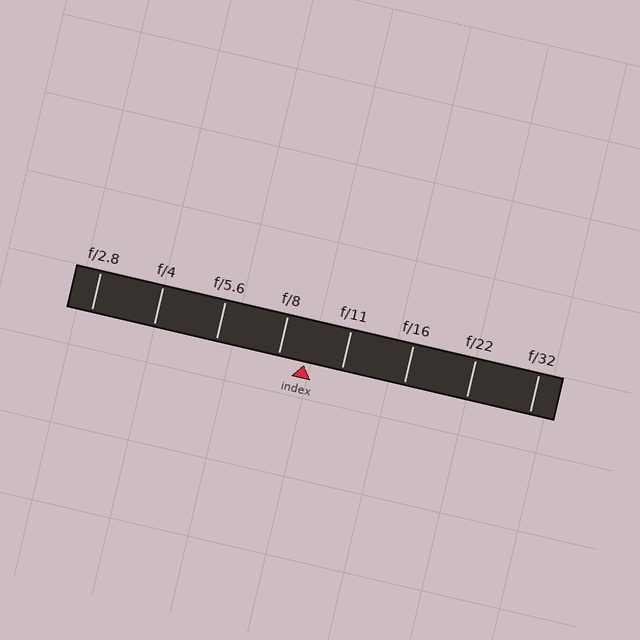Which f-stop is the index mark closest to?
The index mark is closest to f/8.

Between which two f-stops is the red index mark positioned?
The index mark is between f/8 and f/11.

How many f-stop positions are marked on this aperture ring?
There are 8 f-stop positions marked.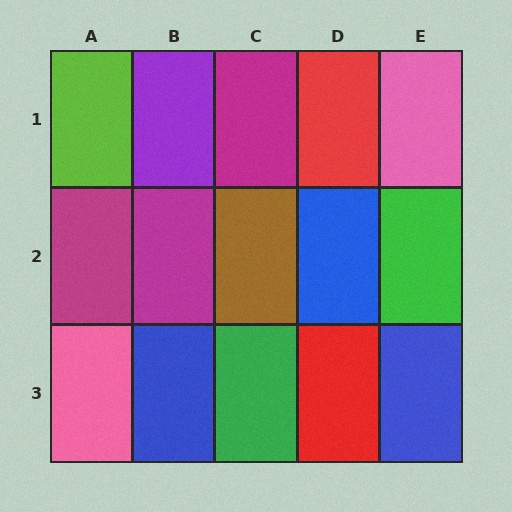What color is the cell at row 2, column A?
Magenta.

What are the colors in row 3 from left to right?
Pink, blue, green, red, blue.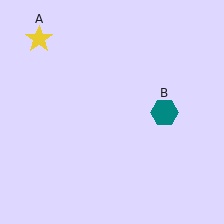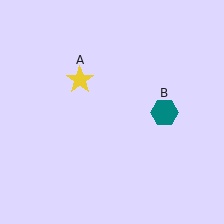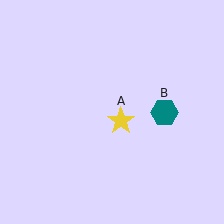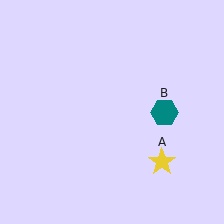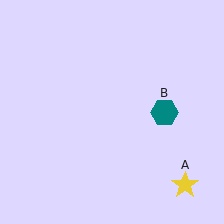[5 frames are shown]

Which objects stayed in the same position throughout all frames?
Teal hexagon (object B) remained stationary.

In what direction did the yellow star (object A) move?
The yellow star (object A) moved down and to the right.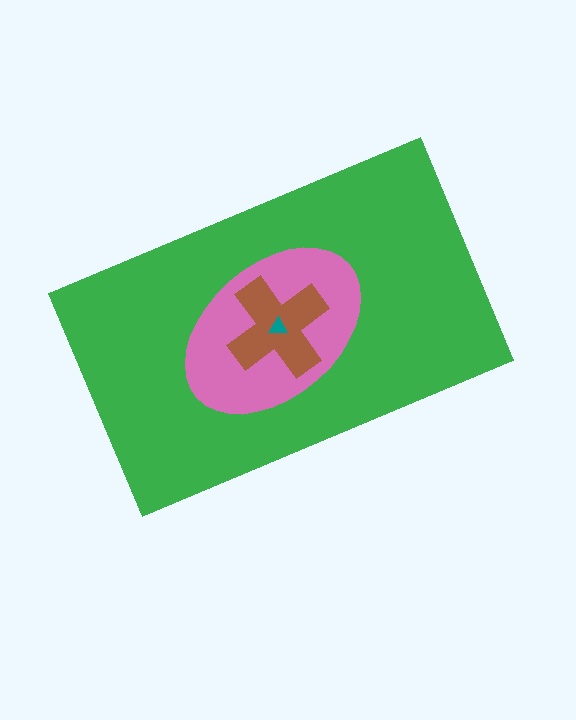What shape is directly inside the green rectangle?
The pink ellipse.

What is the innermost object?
The teal triangle.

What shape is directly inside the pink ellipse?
The brown cross.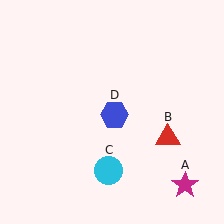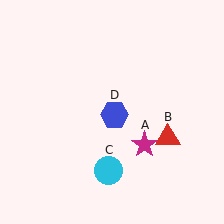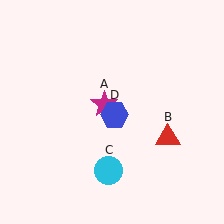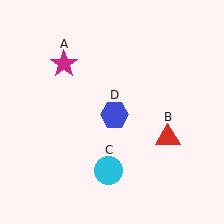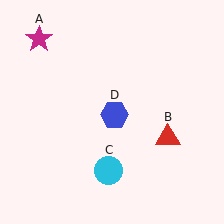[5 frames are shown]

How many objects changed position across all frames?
1 object changed position: magenta star (object A).